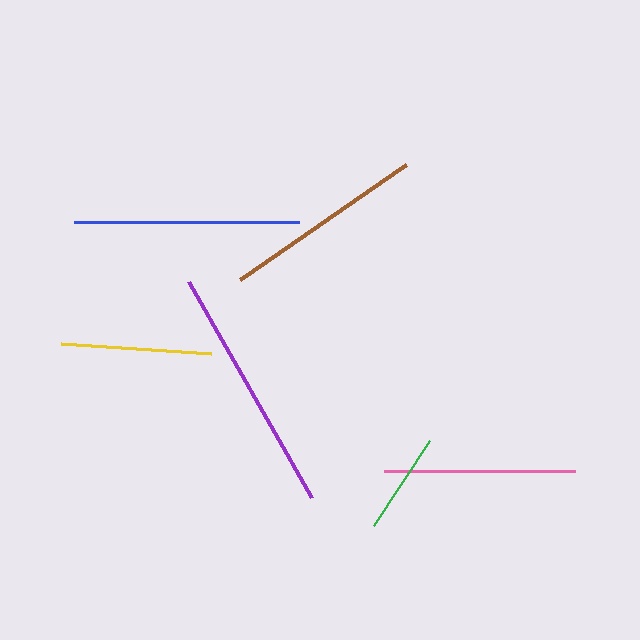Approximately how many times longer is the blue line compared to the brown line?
The blue line is approximately 1.1 times the length of the brown line.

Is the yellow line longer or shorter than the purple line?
The purple line is longer than the yellow line.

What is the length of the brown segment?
The brown segment is approximately 202 pixels long.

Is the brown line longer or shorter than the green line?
The brown line is longer than the green line.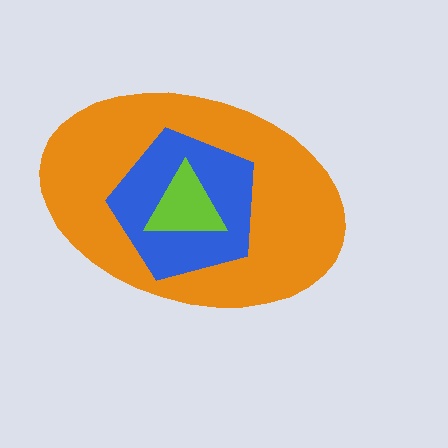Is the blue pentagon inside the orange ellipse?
Yes.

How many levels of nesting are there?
3.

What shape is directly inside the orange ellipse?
The blue pentagon.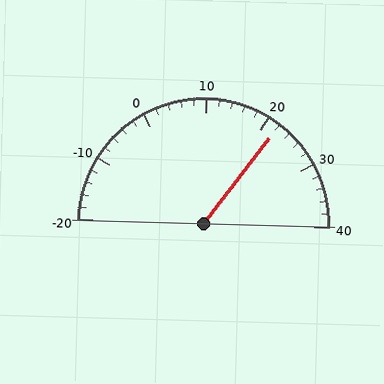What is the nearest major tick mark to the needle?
The nearest major tick mark is 20.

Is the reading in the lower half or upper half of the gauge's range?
The reading is in the upper half of the range (-20 to 40).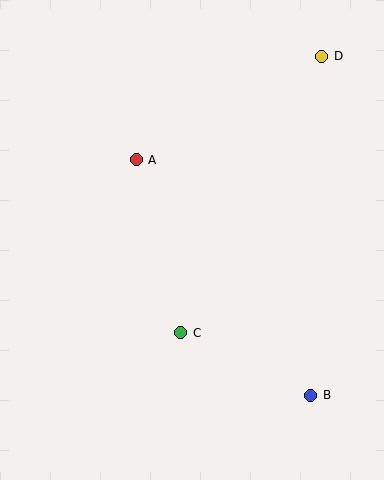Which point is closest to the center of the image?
Point C at (181, 333) is closest to the center.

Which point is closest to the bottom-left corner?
Point C is closest to the bottom-left corner.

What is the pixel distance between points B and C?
The distance between B and C is 144 pixels.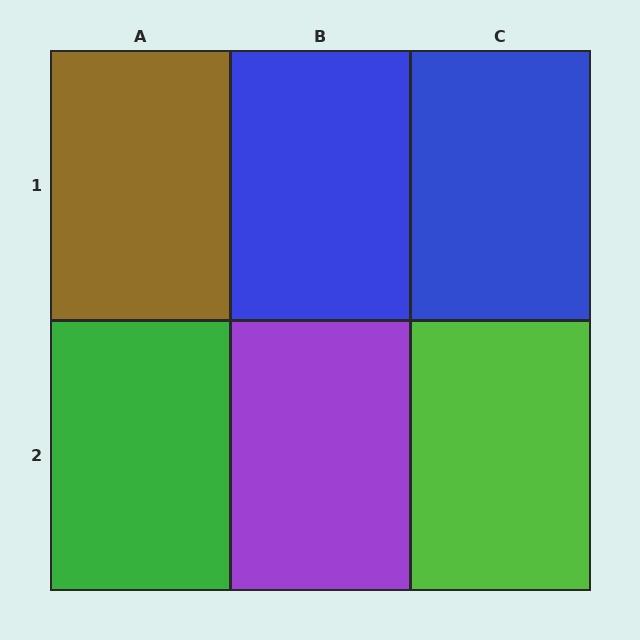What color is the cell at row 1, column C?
Blue.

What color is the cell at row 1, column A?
Brown.